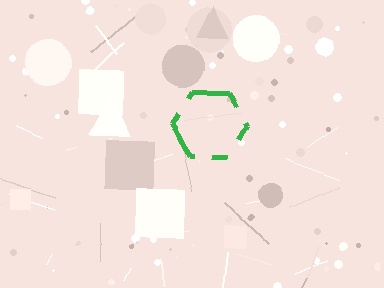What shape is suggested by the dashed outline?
The dashed outline suggests a hexagon.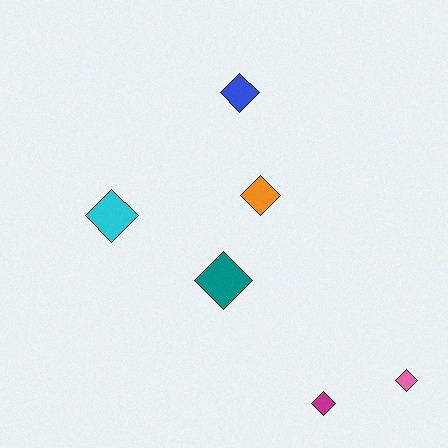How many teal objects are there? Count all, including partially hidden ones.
There is 1 teal object.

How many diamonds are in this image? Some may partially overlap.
There are 6 diamonds.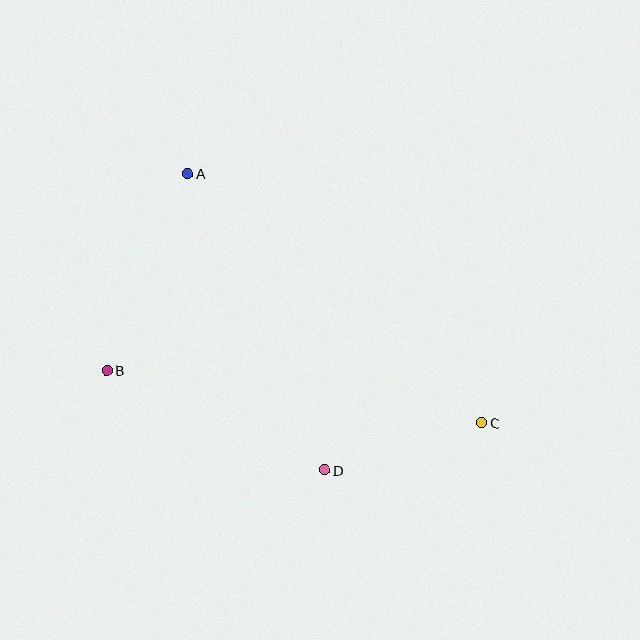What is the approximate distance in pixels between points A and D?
The distance between A and D is approximately 326 pixels.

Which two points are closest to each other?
Points C and D are closest to each other.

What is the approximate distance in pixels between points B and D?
The distance between B and D is approximately 240 pixels.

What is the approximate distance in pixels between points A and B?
The distance between A and B is approximately 213 pixels.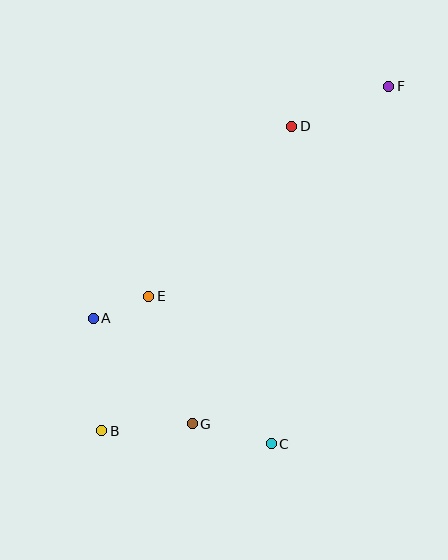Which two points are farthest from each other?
Points B and F are farthest from each other.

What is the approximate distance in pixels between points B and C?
The distance between B and C is approximately 170 pixels.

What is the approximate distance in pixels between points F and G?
The distance between F and G is approximately 391 pixels.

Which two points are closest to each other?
Points A and E are closest to each other.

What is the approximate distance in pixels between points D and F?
The distance between D and F is approximately 105 pixels.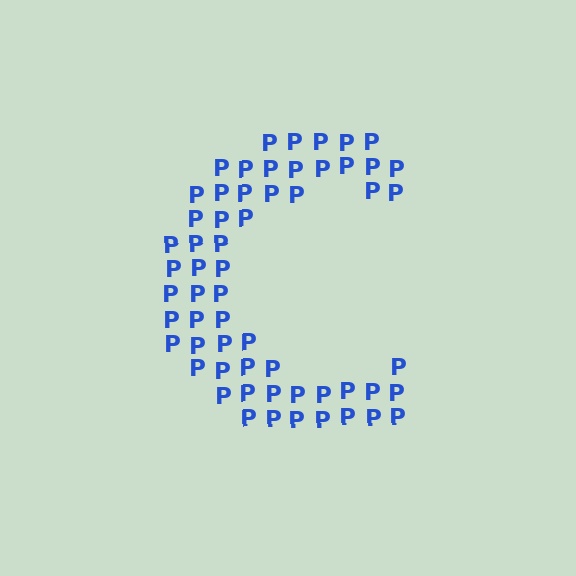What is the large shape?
The large shape is the letter C.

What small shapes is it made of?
It is made of small letter P's.